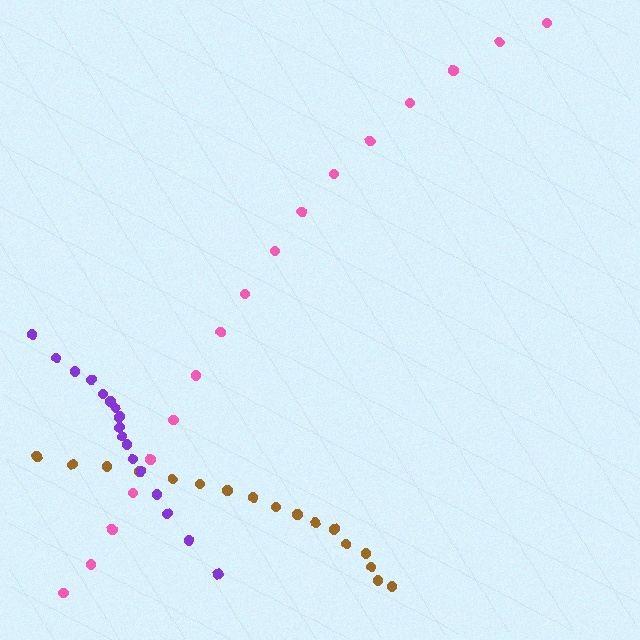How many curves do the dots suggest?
There are 3 distinct paths.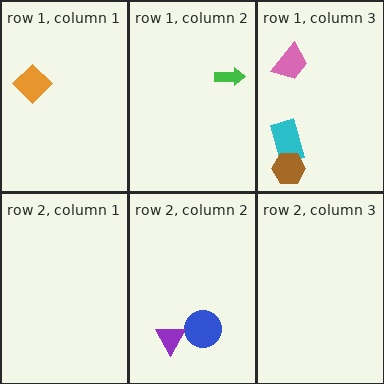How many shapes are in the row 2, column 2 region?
2.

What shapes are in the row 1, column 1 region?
The orange diamond.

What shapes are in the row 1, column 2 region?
The green arrow.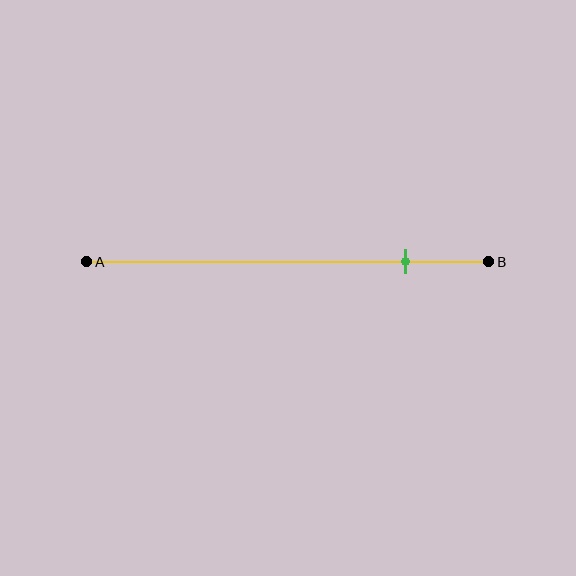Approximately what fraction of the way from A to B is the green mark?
The green mark is approximately 80% of the way from A to B.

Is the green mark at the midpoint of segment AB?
No, the mark is at about 80% from A, not at the 50% midpoint.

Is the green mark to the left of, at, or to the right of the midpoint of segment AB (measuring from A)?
The green mark is to the right of the midpoint of segment AB.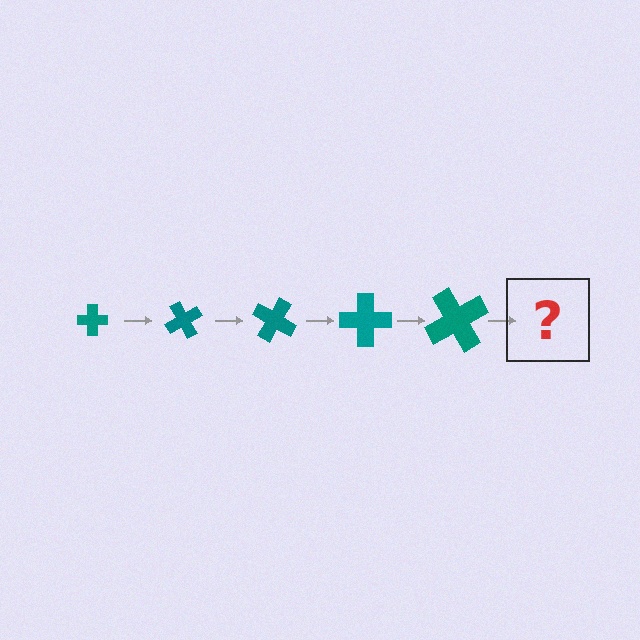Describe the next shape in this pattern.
It should be a cross, larger than the previous one and rotated 300 degrees from the start.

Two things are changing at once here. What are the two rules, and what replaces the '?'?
The two rules are that the cross grows larger each step and it rotates 60 degrees each step. The '?' should be a cross, larger than the previous one and rotated 300 degrees from the start.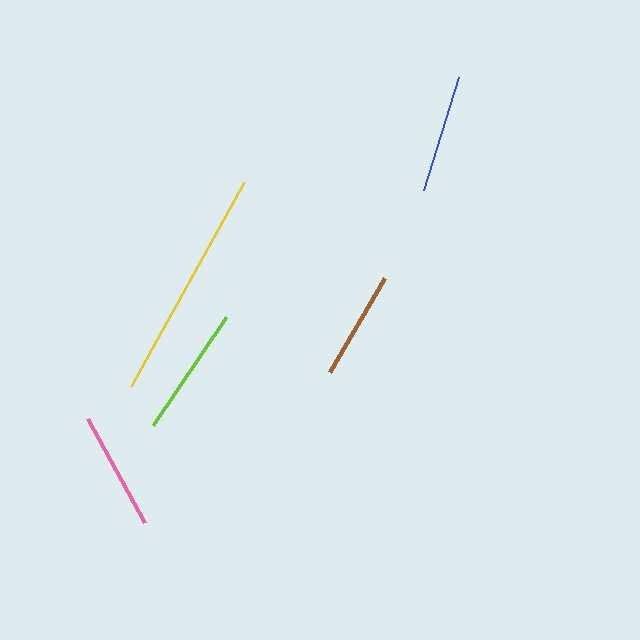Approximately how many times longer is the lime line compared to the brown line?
The lime line is approximately 1.2 times the length of the brown line.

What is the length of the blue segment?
The blue segment is approximately 118 pixels long.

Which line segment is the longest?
The yellow line is the longest at approximately 233 pixels.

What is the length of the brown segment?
The brown segment is approximately 109 pixels long.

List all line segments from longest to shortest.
From longest to shortest: yellow, lime, pink, blue, brown.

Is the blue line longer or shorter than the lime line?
The lime line is longer than the blue line.